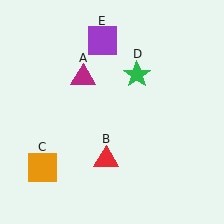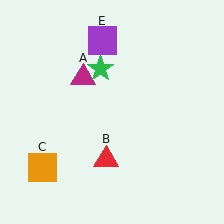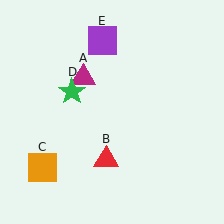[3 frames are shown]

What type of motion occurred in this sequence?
The green star (object D) rotated counterclockwise around the center of the scene.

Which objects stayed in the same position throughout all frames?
Magenta triangle (object A) and red triangle (object B) and orange square (object C) and purple square (object E) remained stationary.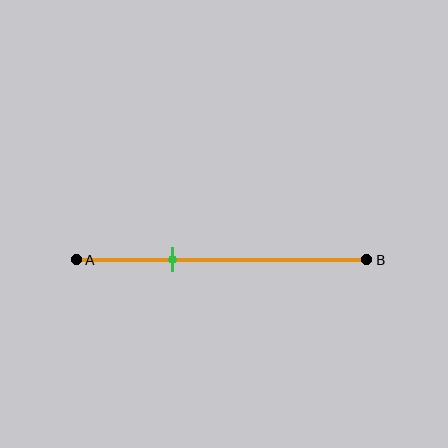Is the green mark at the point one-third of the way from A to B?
Yes, the mark is approximately at the one-third point.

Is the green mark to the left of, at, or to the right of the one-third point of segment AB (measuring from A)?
The green mark is approximately at the one-third point of segment AB.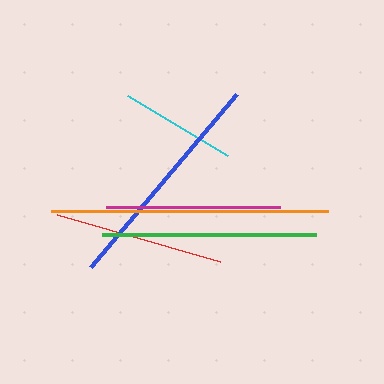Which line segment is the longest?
The orange line is the longest at approximately 276 pixels.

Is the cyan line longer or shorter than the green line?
The green line is longer than the cyan line.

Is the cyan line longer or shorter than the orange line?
The orange line is longer than the cyan line.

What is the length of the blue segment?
The blue segment is approximately 226 pixels long.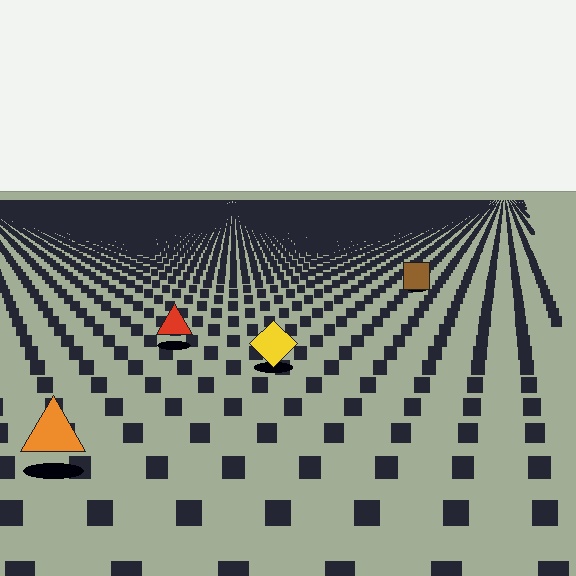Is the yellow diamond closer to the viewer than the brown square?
Yes. The yellow diamond is closer — you can tell from the texture gradient: the ground texture is coarser near it.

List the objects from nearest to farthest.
From nearest to farthest: the orange triangle, the yellow diamond, the red triangle, the brown square.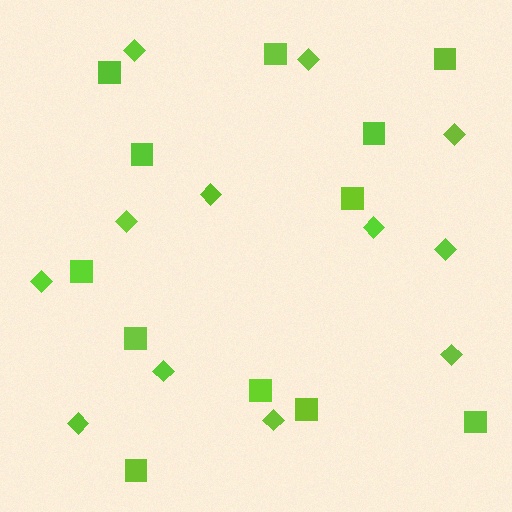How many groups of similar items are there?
There are 2 groups: one group of diamonds (12) and one group of squares (12).